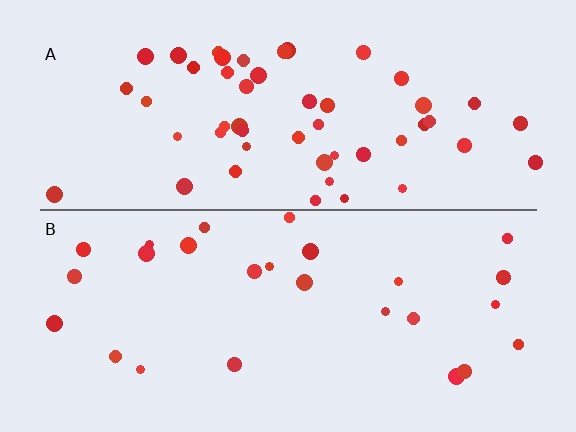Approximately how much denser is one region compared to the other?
Approximately 2.0× — region A over region B.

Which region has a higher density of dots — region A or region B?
A (the top).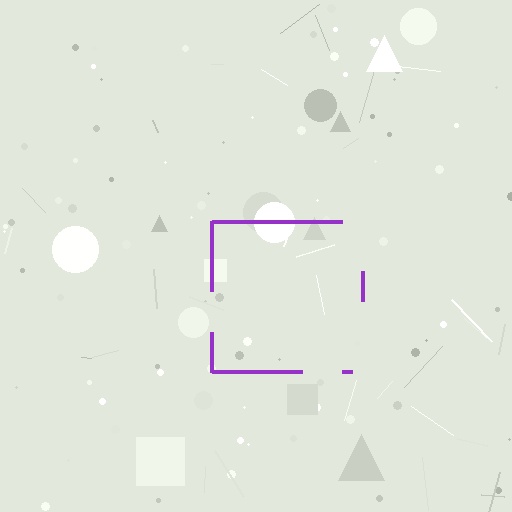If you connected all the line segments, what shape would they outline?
They would outline a square.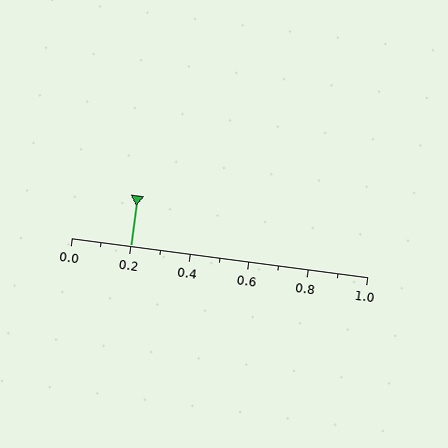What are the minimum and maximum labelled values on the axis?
The axis runs from 0.0 to 1.0.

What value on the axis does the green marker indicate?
The marker indicates approximately 0.2.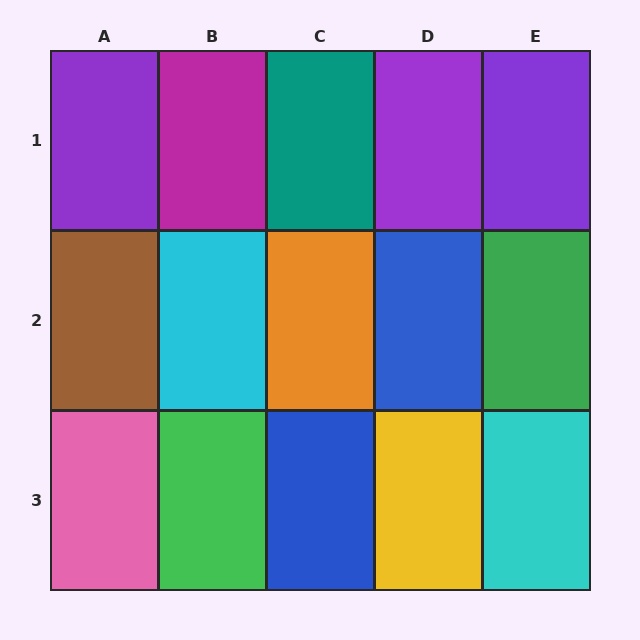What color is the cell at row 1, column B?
Magenta.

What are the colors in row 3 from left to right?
Pink, green, blue, yellow, cyan.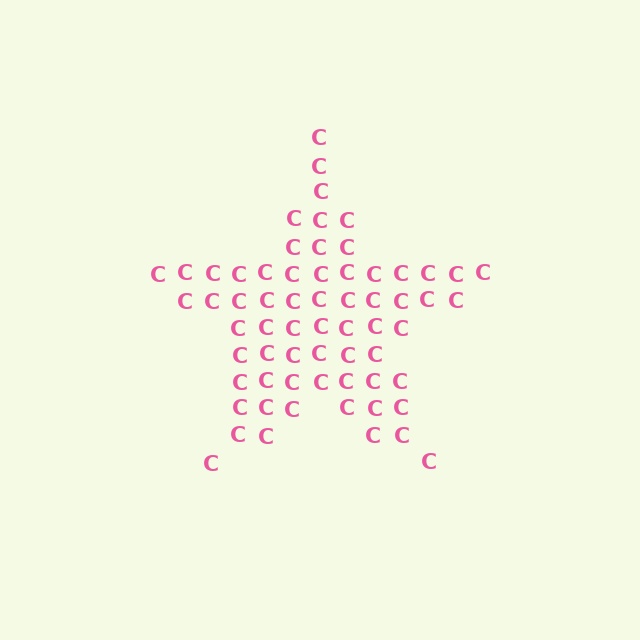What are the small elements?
The small elements are letter C's.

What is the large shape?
The large shape is a star.